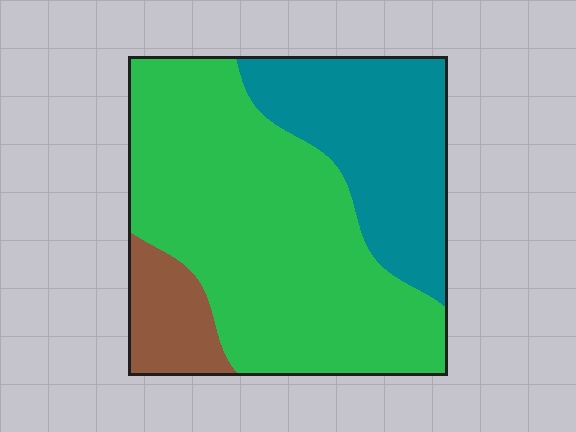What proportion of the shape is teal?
Teal covers about 30% of the shape.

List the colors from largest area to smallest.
From largest to smallest: green, teal, brown.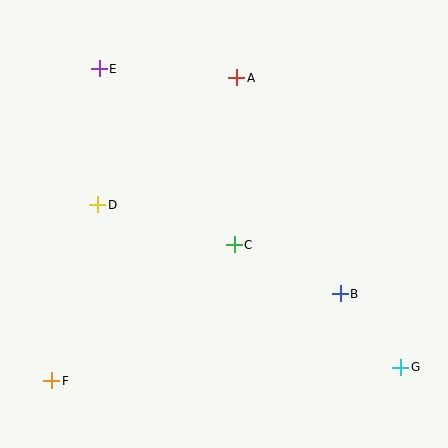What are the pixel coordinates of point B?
Point B is at (340, 294).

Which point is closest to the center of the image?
Point C at (234, 245) is closest to the center.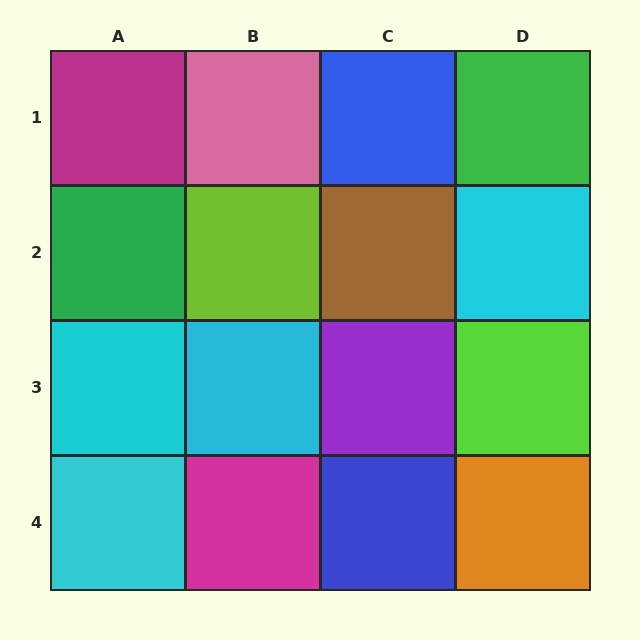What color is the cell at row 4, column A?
Cyan.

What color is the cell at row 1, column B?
Pink.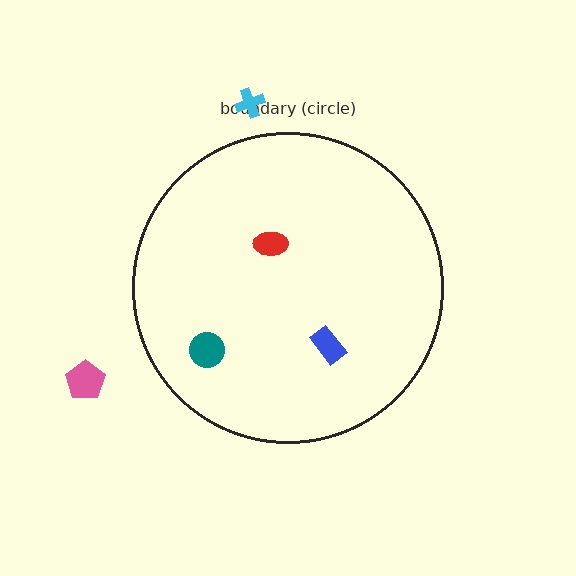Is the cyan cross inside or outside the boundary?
Outside.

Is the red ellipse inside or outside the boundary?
Inside.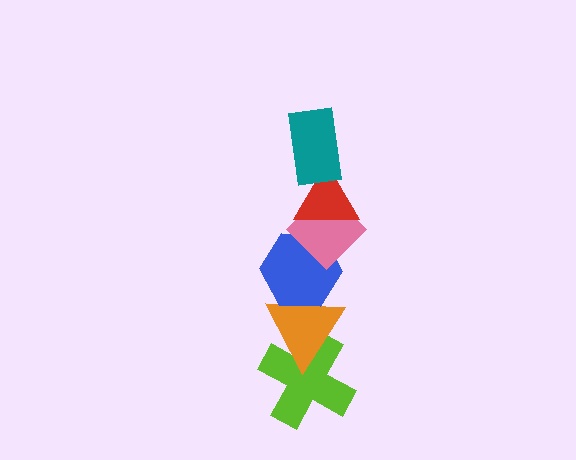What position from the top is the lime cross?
The lime cross is 6th from the top.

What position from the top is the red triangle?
The red triangle is 2nd from the top.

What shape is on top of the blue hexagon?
The pink diamond is on top of the blue hexagon.